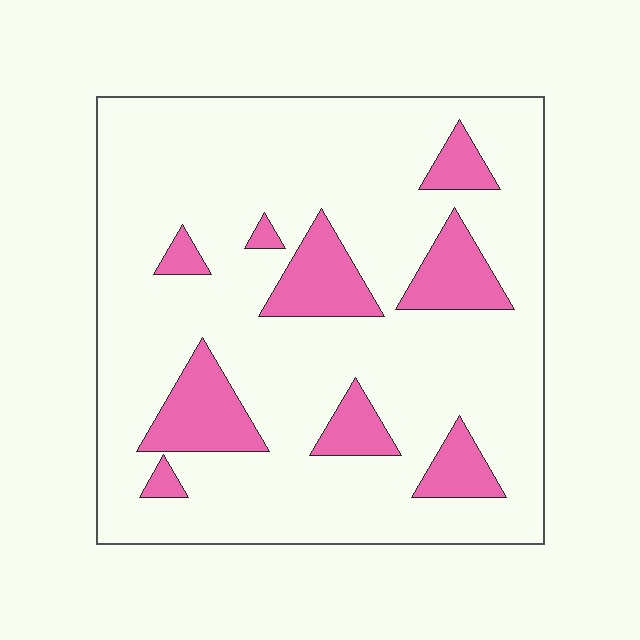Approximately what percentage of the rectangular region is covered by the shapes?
Approximately 15%.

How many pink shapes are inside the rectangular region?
9.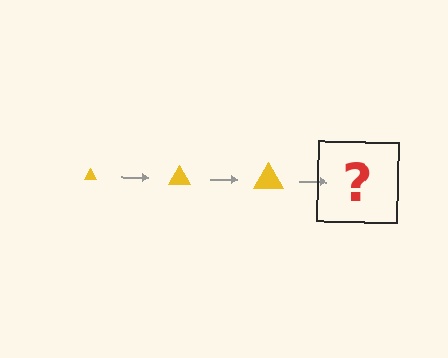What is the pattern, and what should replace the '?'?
The pattern is that the triangle gets progressively larger each step. The '?' should be a yellow triangle, larger than the previous one.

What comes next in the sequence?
The next element should be a yellow triangle, larger than the previous one.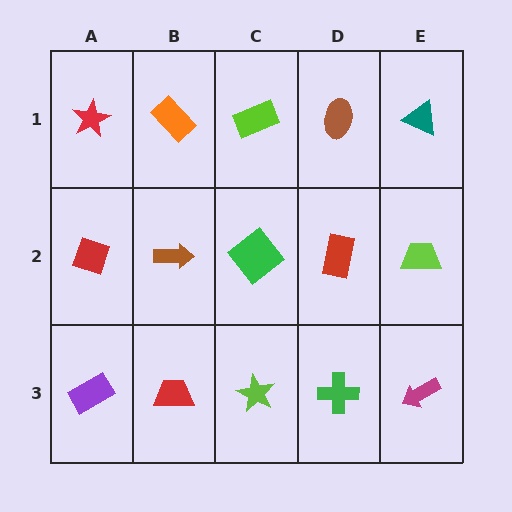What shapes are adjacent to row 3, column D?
A red rectangle (row 2, column D), a lime star (row 3, column C), a magenta arrow (row 3, column E).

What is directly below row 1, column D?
A red rectangle.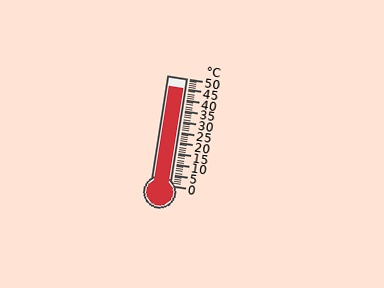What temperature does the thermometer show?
The thermometer shows approximately 45°C.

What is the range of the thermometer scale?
The thermometer scale ranges from 0°C to 50°C.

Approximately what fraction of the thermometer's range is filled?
The thermometer is filled to approximately 90% of its range.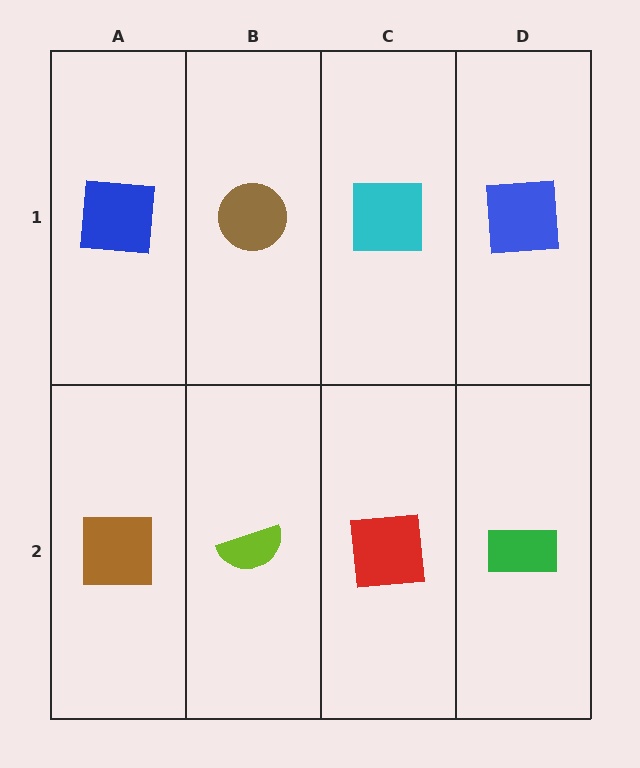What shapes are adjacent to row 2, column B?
A brown circle (row 1, column B), a brown square (row 2, column A), a red square (row 2, column C).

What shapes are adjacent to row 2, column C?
A cyan square (row 1, column C), a lime semicircle (row 2, column B), a green rectangle (row 2, column D).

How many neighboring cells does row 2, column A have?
2.